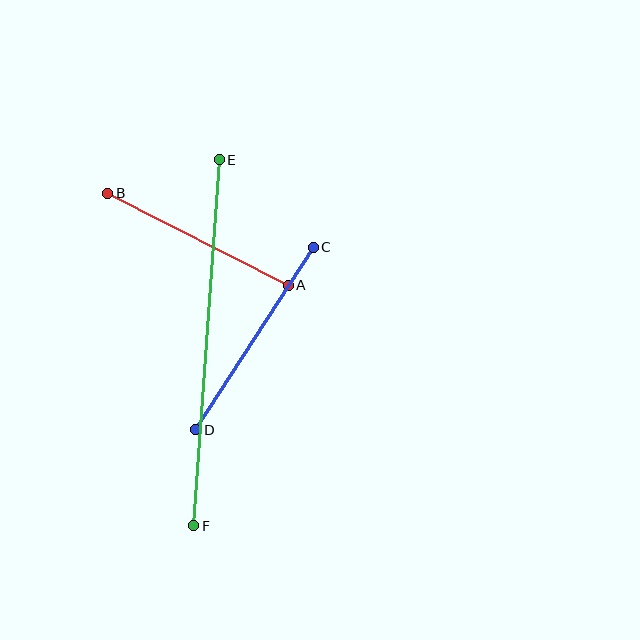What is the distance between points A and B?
The distance is approximately 203 pixels.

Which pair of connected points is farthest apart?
Points E and F are farthest apart.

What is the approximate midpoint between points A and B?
The midpoint is at approximately (198, 239) pixels.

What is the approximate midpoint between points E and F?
The midpoint is at approximately (207, 343) pixels.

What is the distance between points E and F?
The distance is approximately 367 pixels.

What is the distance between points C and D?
The distance is approximately 217 pixels.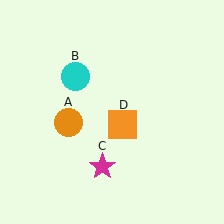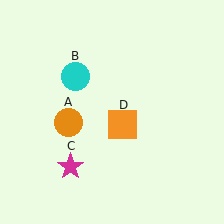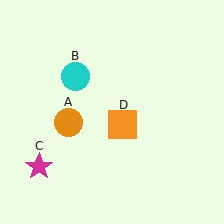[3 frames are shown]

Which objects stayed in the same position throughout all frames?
Orange circle (object A) and cyan circle (object B) and orange square (object D) remained stationary.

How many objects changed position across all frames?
1 object changed position: magenta star (object C).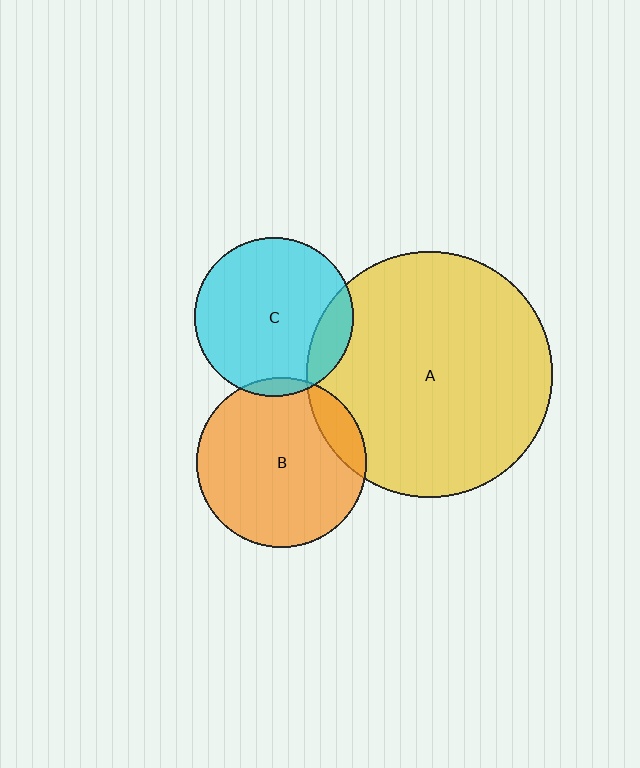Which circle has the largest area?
Circle A (yellow).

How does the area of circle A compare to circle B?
Approximately 2.1 times.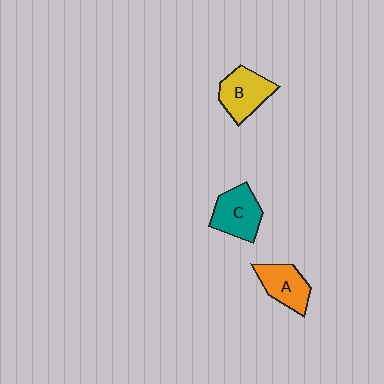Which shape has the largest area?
Shape C (teal).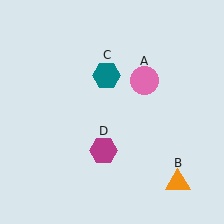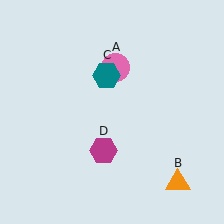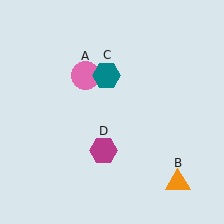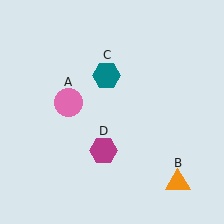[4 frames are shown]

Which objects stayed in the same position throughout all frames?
Orange triangle (object B) and teal hexagon (object C) and magenta hexagon (object D) remained stationary.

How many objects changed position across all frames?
1 object changed position: pink circle (object A).